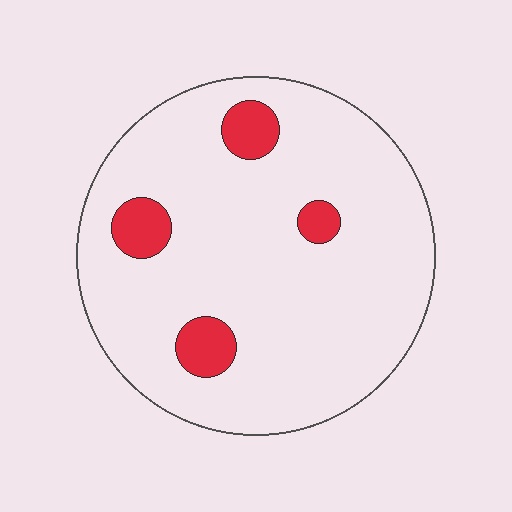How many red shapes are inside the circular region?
4.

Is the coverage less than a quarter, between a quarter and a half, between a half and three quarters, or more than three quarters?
Less than a quarter.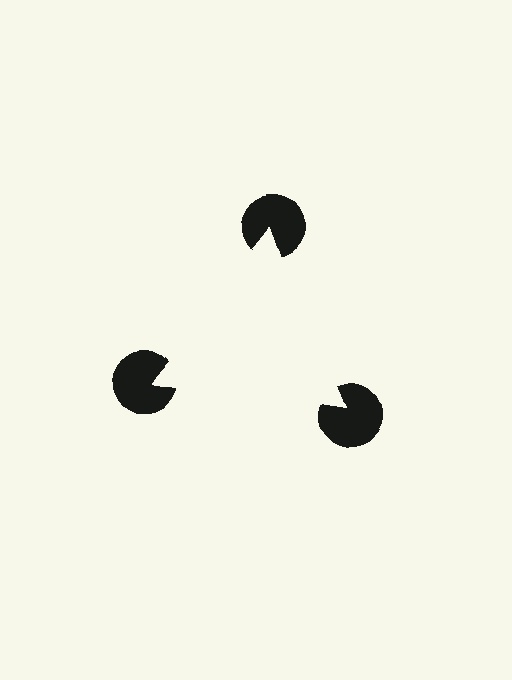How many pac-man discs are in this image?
There are 3 — one at each vertex of the illusory triangle.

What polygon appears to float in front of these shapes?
An illusory triangle — its edges are inferred from the aligned wedge cuts in the pac-man discs, not physically drawn.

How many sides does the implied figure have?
3 sides.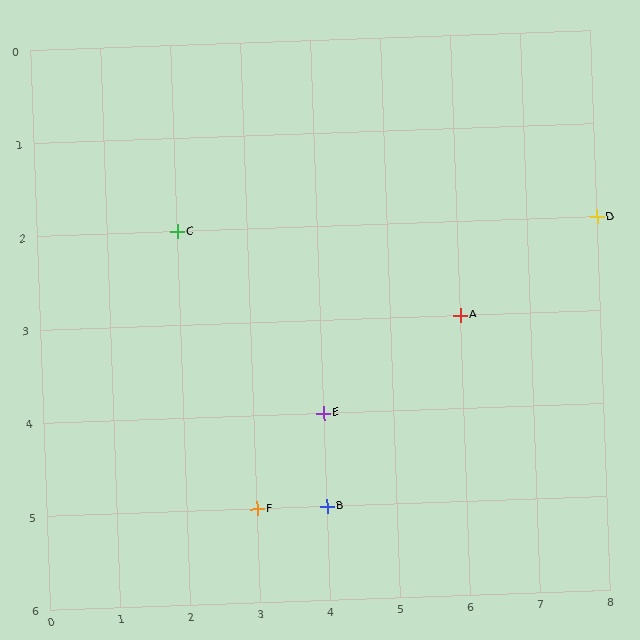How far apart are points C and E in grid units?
Points C and E are 2 columns and 2 rows apart (about 2.8 grid units diagonally).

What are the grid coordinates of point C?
Point C is at grid coordinates (2, 2).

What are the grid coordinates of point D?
Point D is at grid coordinates (8, 2).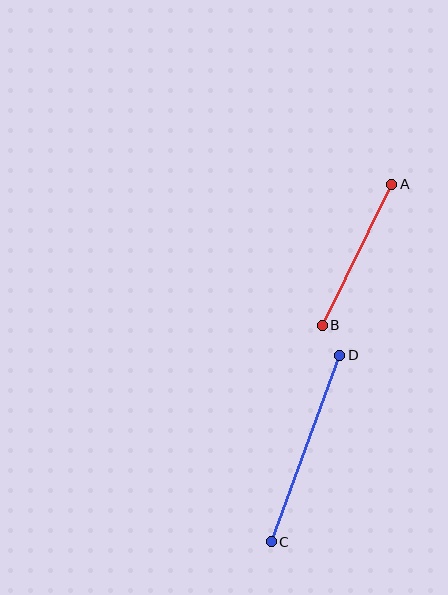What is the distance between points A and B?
The distance is approximately 157 pixels.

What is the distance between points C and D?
The distance is approximately 198 pixels.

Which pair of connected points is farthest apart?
Points C and D are farthest apart.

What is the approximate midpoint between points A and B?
The midpoint is at approximately (357, 255) pixels.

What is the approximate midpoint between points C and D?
The midpoint is at approximately (305, 449) pixels.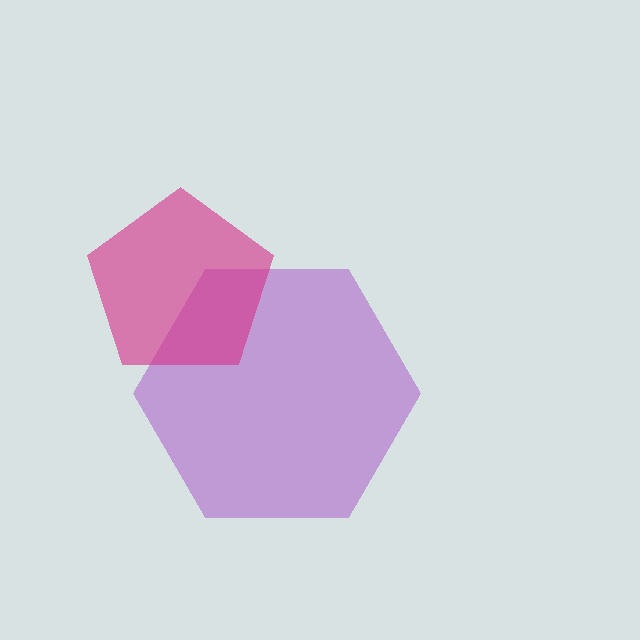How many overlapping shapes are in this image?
There are 2 overlapping shapes in the image.